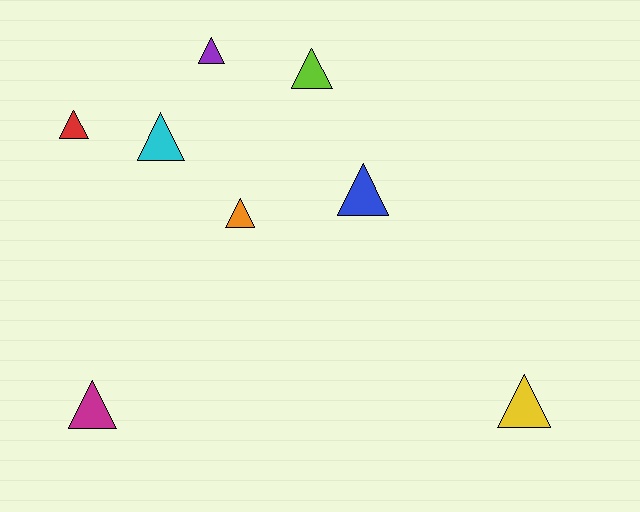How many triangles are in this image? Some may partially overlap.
There are 8 triangles.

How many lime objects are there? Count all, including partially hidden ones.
There is 1 lime object.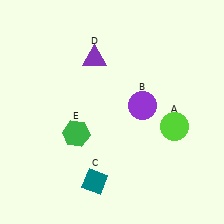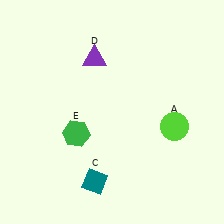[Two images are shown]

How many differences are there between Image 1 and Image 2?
There is 1 difference between the two images.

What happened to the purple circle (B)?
The purple circle (B) was removed in Image 2. It was in the top-right area of Image 1.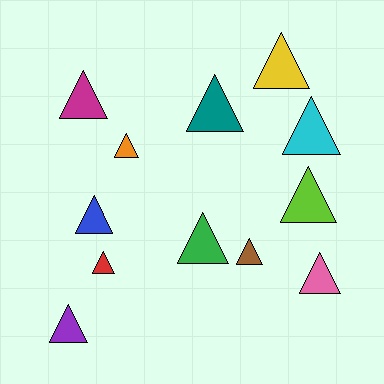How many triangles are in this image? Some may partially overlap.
There are 12 triangles.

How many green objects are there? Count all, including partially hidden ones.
There is 1 green object.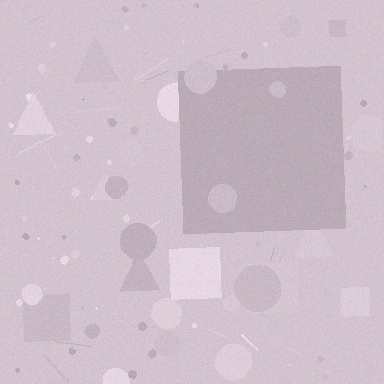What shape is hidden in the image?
A square is hidden in the image.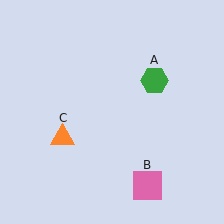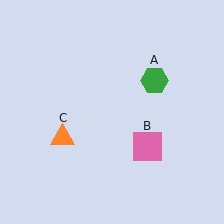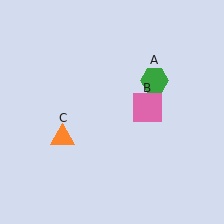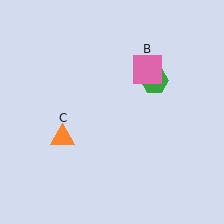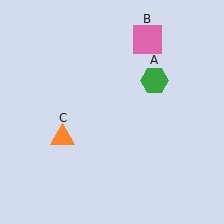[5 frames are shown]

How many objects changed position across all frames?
1 object changed position: pink square (object B).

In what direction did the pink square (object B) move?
The pink square (object B) moved up.